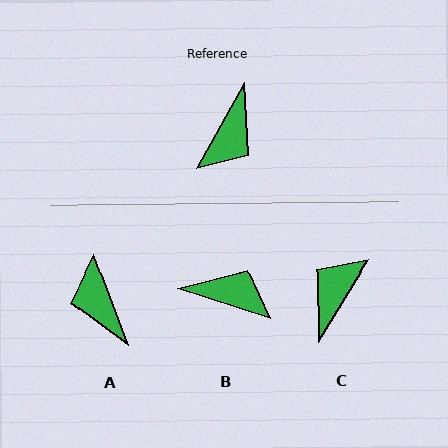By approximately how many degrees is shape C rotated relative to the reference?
Approximately 178 degrees counter-clockwise.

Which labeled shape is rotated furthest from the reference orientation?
C, about 178 degrees away.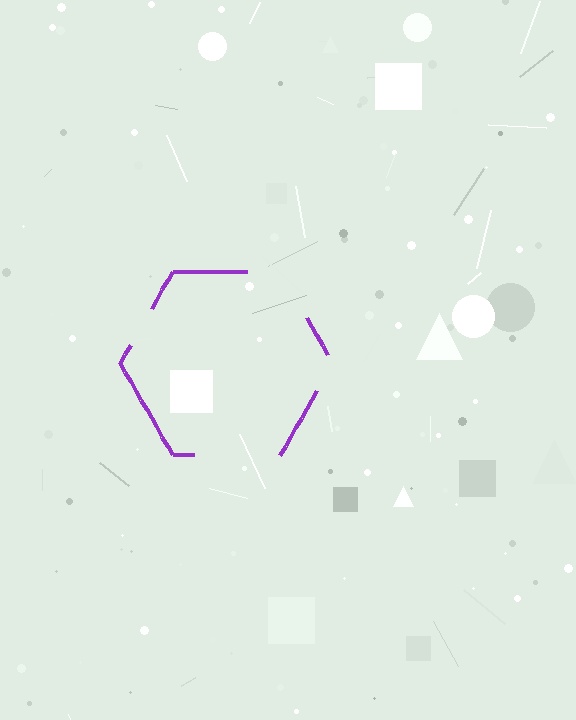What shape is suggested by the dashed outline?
The dashed outline suggests a hexagon.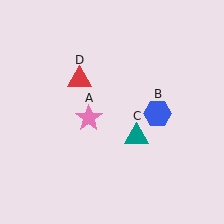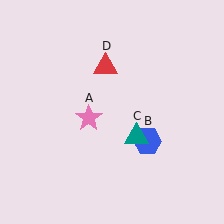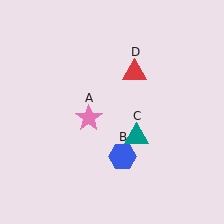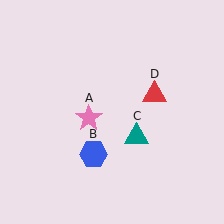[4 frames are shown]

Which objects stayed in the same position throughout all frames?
Pink star (object A) and teal triangle (object C) remained stationary.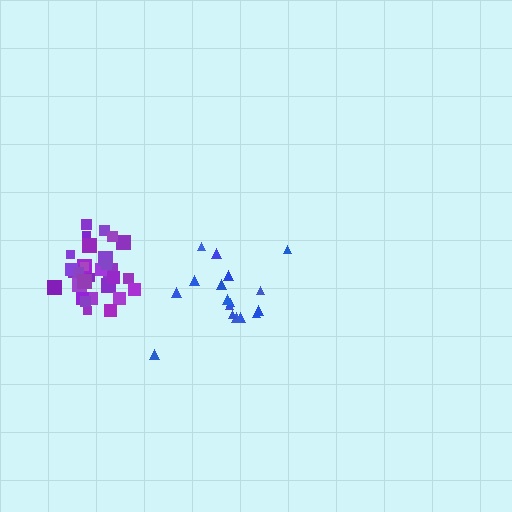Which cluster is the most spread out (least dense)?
Blue.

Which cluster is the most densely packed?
Purple.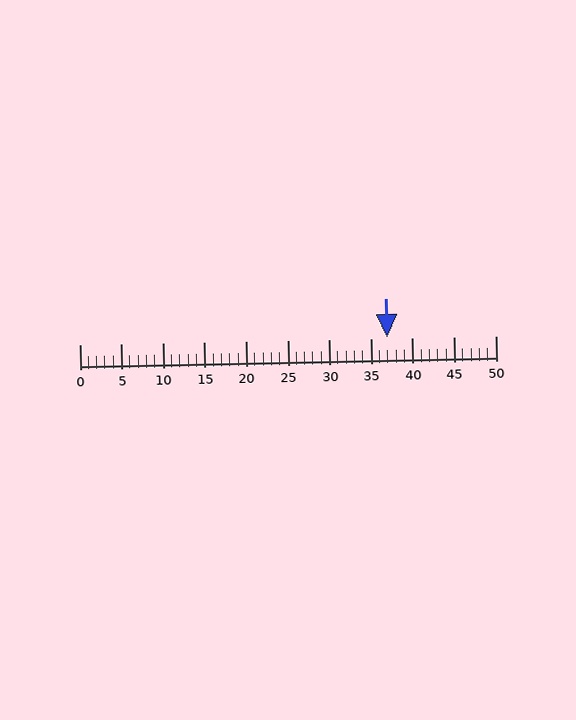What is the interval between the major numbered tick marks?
The major tick marks are spaced 5 units apart.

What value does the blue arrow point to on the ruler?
The blue arrow points to approximately 37.